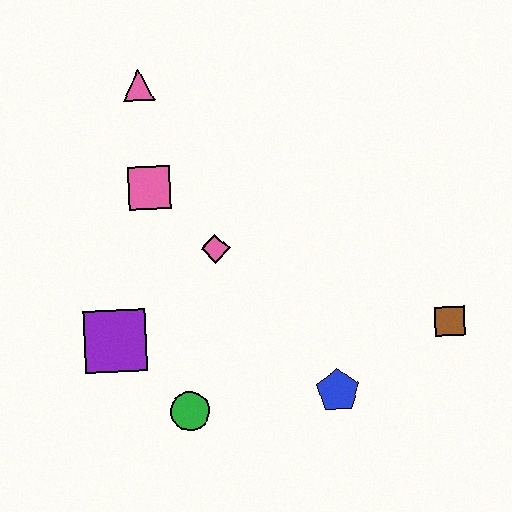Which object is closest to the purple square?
The green circle is closest to the purple square.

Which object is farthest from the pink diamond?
The brown square is farthest from the pink diamond.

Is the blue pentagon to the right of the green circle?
Yes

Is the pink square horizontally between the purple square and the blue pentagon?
Yes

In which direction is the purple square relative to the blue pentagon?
The purple square is to the left of the blue pentagon.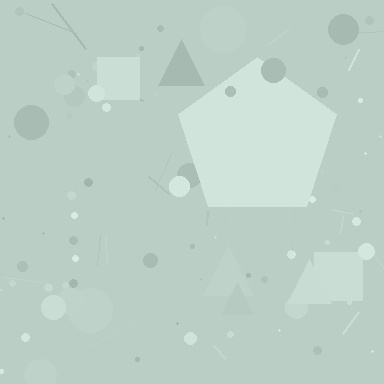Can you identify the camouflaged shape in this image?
The camouflaged shape is a pentagon.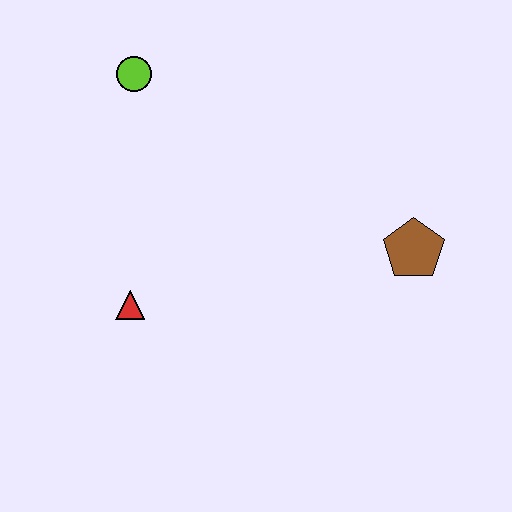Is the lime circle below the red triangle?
No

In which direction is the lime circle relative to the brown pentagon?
The lime circle is to the left of the brown pentagon.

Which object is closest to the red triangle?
The lime circle is closest to the red triangle.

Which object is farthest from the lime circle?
The brown pentagon is farthest from the lime circle.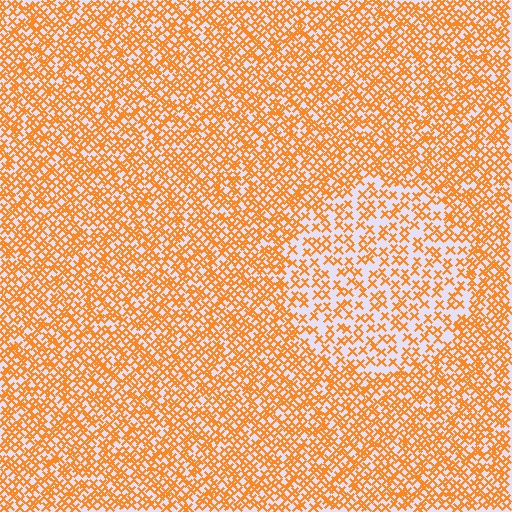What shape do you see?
I see a circle.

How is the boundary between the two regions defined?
The boundary is defined by a change in element density (approximately 1.9x ratio). All elements are the same color, size, and shape.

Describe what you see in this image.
The image contains small orange elements arranged at two different densities. A circle-shaped region is visible where the elements are less densely packed than the surrounding area.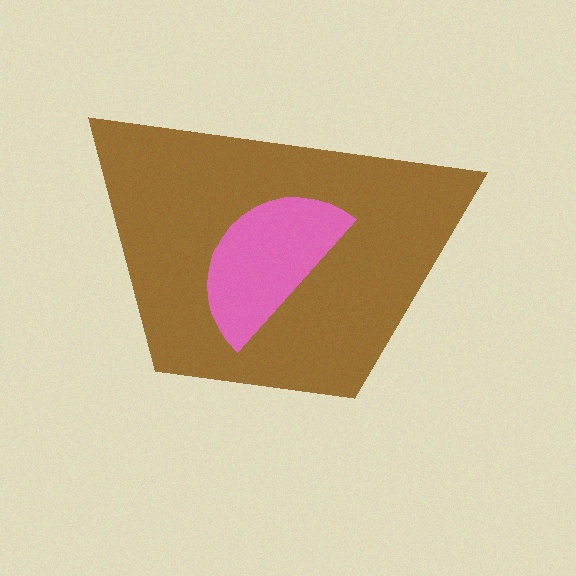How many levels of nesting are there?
2.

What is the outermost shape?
The brown trapezoid.